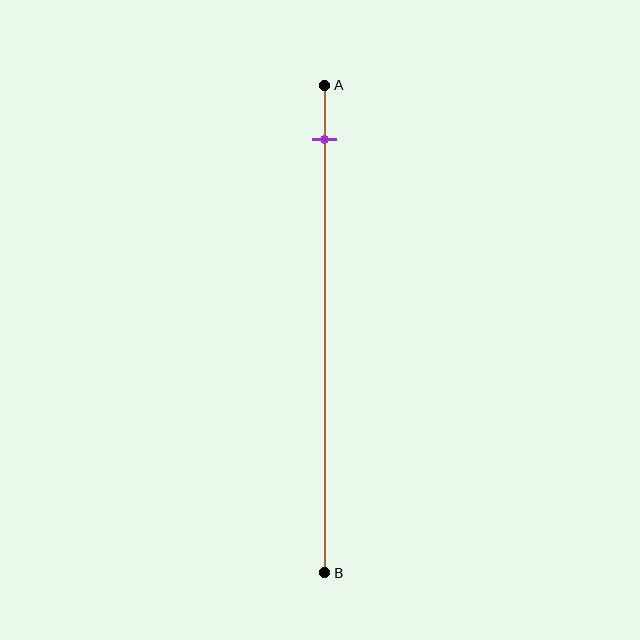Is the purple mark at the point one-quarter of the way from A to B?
No, the mark is at about 10% from A, not at the 25% one-quarter point.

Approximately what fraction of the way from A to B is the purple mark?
The purple mark is approximately 10% of the way from A to B.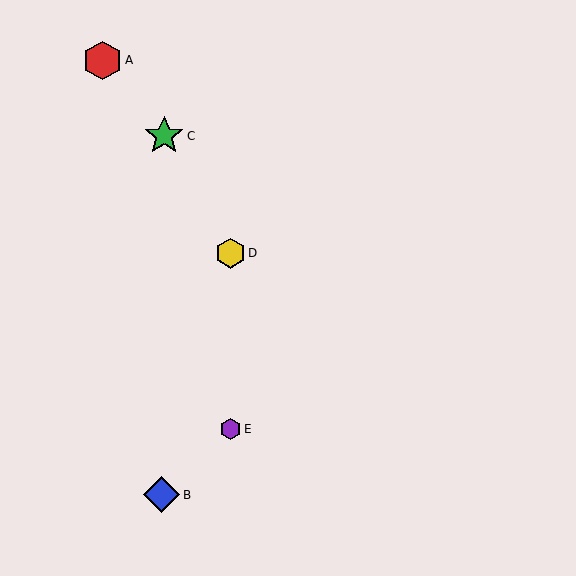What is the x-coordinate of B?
Object B is at x≈162.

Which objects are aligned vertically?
Objects D, E are aligned vertically.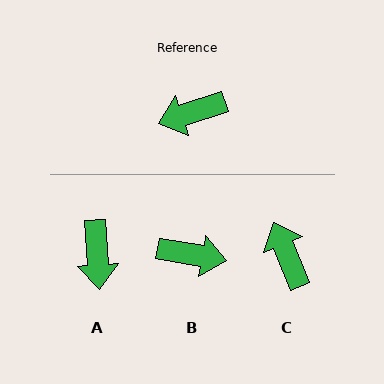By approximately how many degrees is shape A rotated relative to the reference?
Approximately 76 degrees counter-clockwise.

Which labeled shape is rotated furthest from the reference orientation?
B, about 153 degrees away.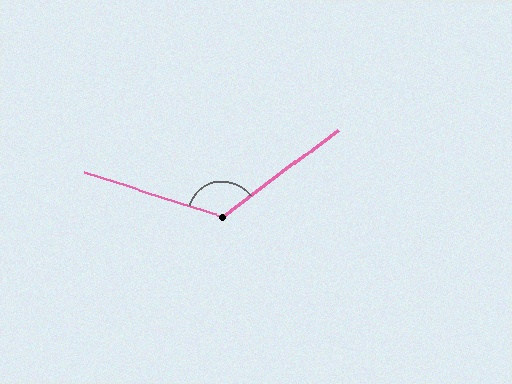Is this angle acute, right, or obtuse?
It is obtuse.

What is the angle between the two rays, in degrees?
Approximately 125 degrees.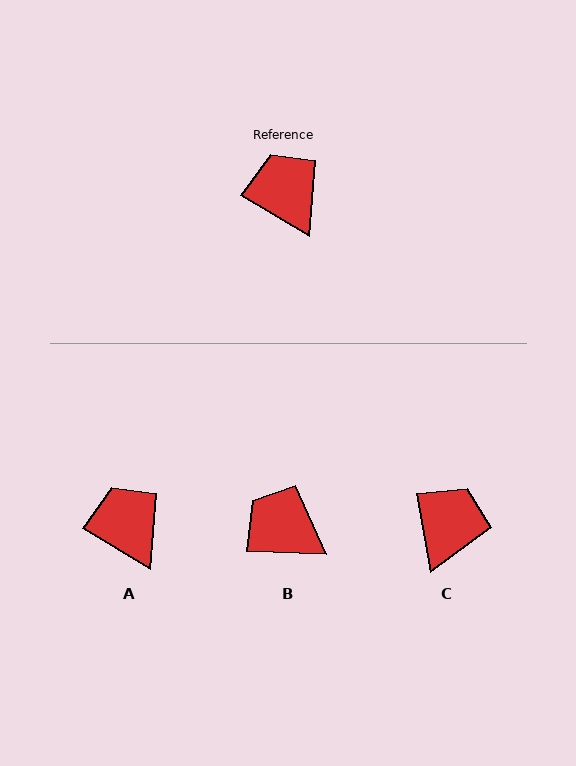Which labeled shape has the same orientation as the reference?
A.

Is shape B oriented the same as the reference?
No, it is off by about 28 degrees.